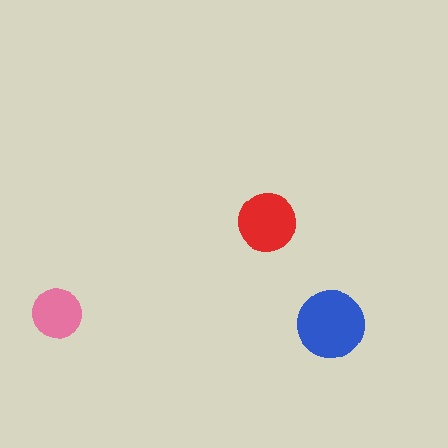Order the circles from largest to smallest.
the blue one, the red one, the pink one.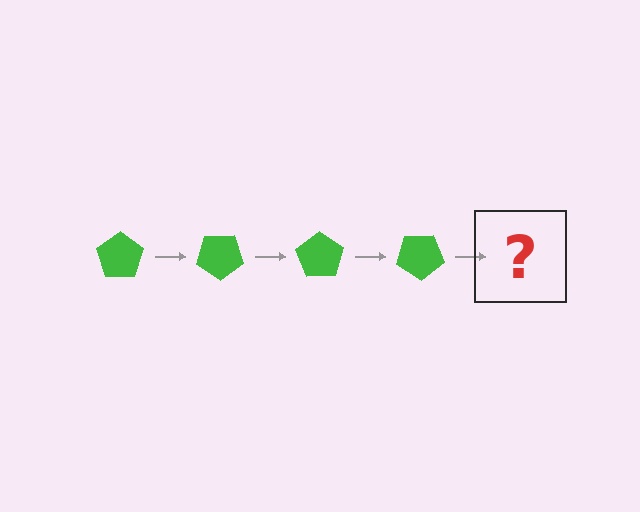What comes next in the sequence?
The next element should be a green pentagon rotated 140 degrees.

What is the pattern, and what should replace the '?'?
The pattern is that the pentagon rotates 35 degrees each step. The '?' should be a green pentagon rotated 140 degrees.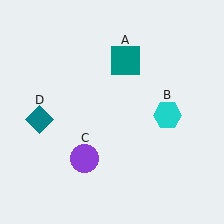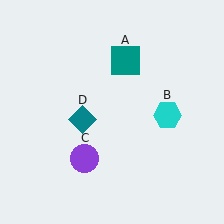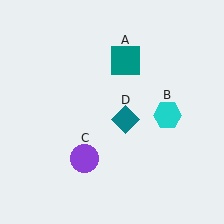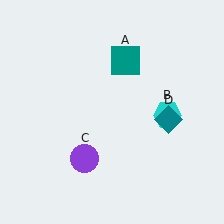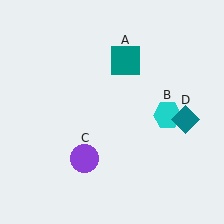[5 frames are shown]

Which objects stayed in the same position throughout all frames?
Teal square (object A) and cyan hexagon (object B) and purple circle (object C) remained stationary.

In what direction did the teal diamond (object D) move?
The teal diamond (object D) moved right.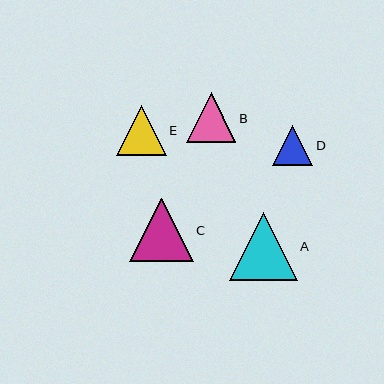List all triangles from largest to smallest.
From largest to smallest: A, C, E, B, D.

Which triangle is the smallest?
Triangle D is the smallest with a size of approximately 40 pixels.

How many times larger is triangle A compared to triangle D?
Triangle A is approximately 1.7 times the size of triangle D.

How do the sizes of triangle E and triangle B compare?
Triangle E and triangle B are approximately the same size.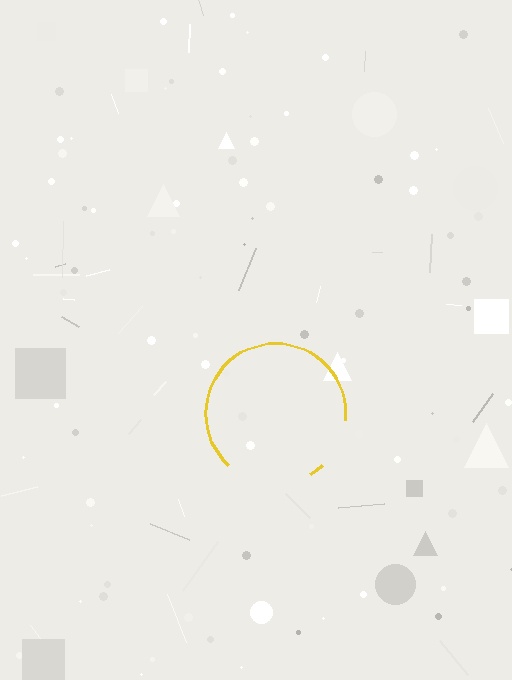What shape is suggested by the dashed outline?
The dashed outline suggests a circle.